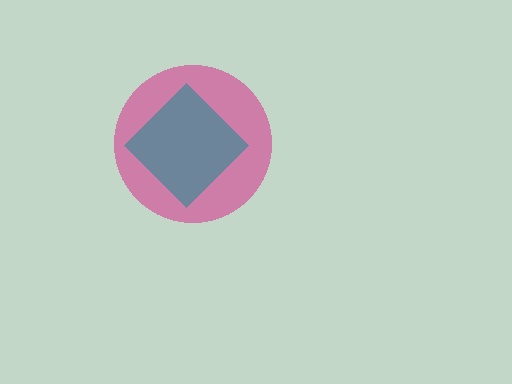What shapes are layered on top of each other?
The layered shapes are: a magenta circle, a teal diamond.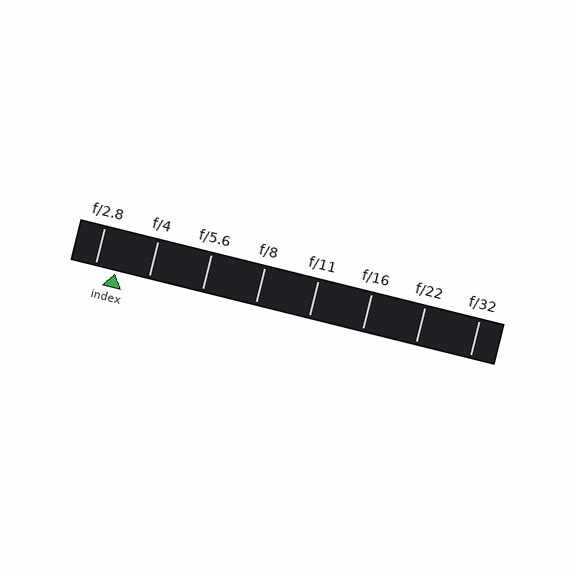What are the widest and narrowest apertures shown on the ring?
The widest aperture shown is f/2.8 and the narrowest is f/32.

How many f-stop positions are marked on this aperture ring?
There are 8 f-stop positions marked.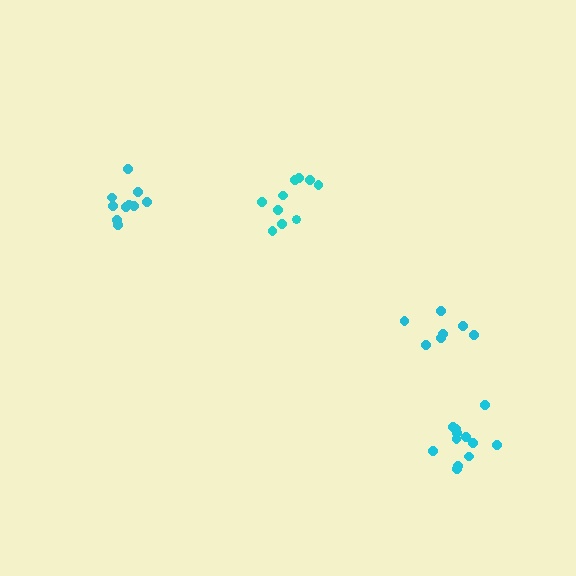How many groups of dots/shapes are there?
There are 4 groups.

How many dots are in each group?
Group 1: 10 dots, Group 2: 7 dots, Group 3: 10 dots, Group 4: 12 dots (39 total).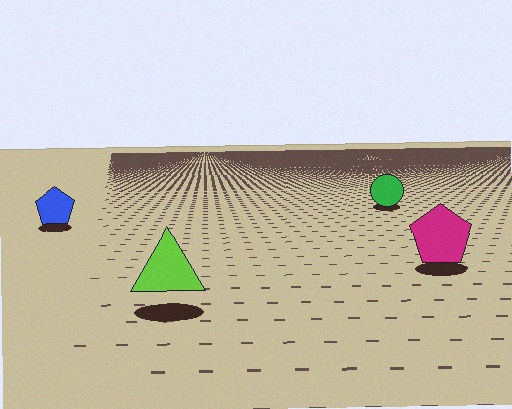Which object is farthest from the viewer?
The green circle is farthest from the viewer. It appears smaller and the ground texture around it is denser.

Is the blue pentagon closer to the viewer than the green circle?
Yes. The blue pentagon is closer — you can tell from the texture gradient: the ground texture is coarser near it.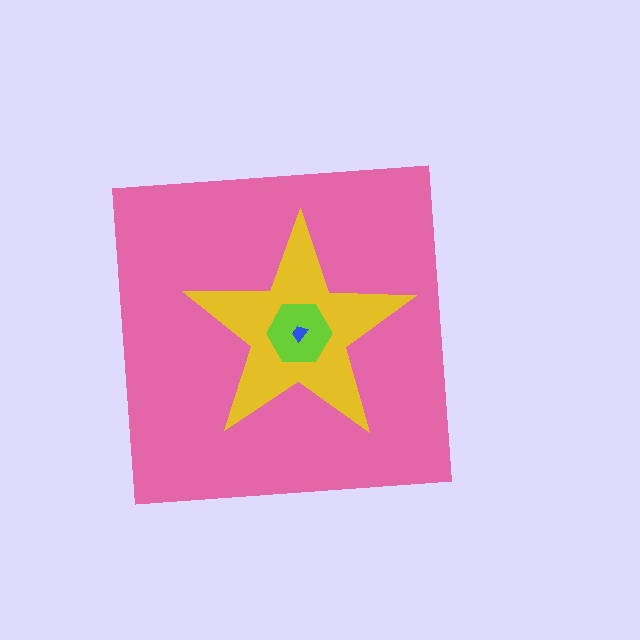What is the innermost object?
The blue trapezoid.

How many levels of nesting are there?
4.